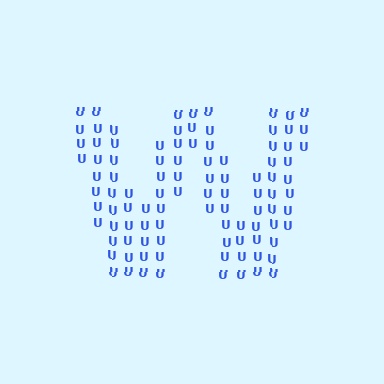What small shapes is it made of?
It is made of small letter U's.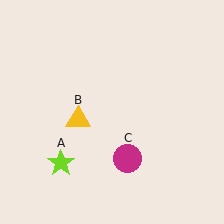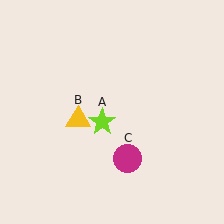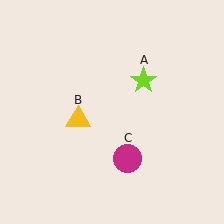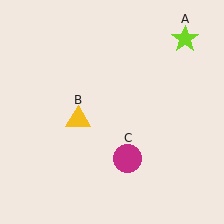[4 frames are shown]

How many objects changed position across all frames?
1 object changed position: lime star (object A).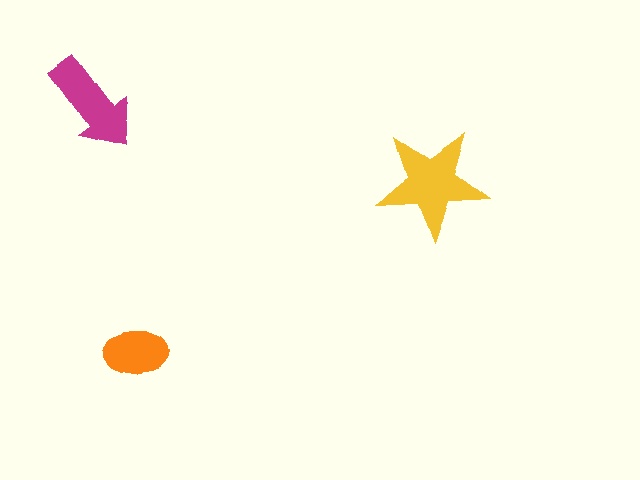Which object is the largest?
The yellow star.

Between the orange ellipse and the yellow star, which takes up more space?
The yellow star.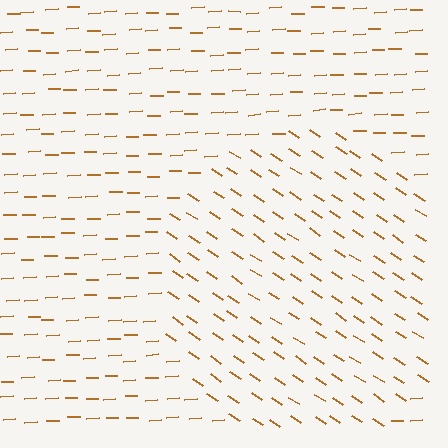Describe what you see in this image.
The image is filled with small brown line segments. A circle region in the image has lines oriented differently from the surrounding lines, creating a visible texture boundary.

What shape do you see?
I see a circle.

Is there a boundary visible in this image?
Yes, there is a texture boundary formed by a change in line orientation.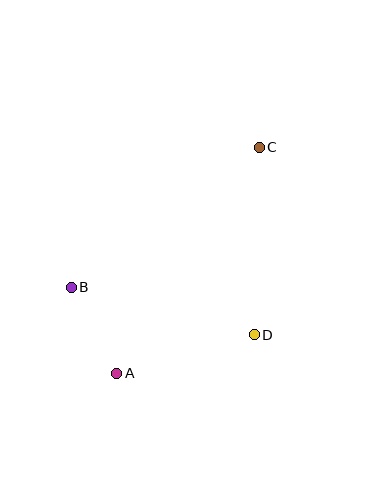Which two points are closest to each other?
Points A and B are closest to each other.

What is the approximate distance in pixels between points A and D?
The distance between A and D is approximately 143 pixels.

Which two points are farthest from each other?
Points A and C are farthest from each other.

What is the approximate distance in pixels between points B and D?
The distance between B and D is approximately 189 pixels.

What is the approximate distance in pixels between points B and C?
The distance between B and C is approximately 234 pixels.